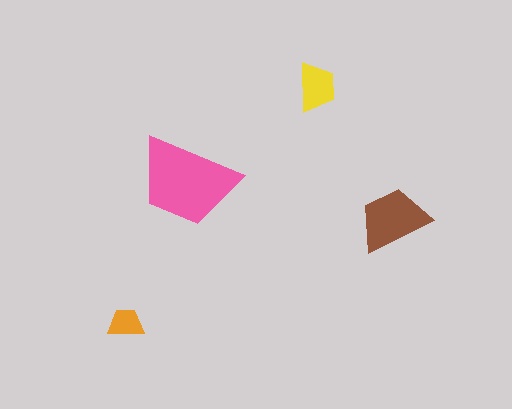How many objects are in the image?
There are 4 objects in the image.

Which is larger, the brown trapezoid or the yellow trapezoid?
The brown one.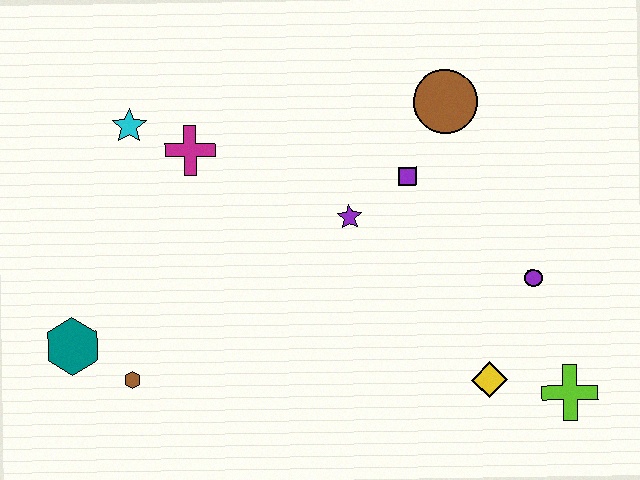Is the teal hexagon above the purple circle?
No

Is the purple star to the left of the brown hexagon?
No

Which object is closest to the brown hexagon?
The teal hexagon is closest to the brown hexagon.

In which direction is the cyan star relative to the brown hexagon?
The cyan star is above the brown hexagon.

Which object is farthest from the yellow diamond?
The cyan star is farthest from the yellow diamond.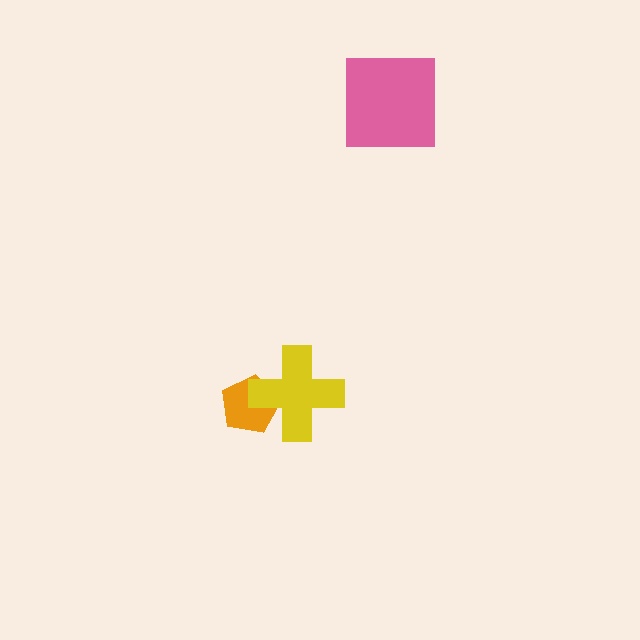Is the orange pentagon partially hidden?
Yes, it is partially covered by another shape.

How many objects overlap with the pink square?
0 objects overlap with the pink square.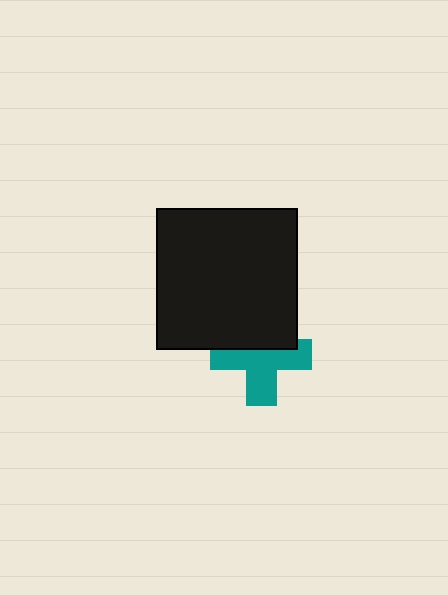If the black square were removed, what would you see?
You would see the complete teal cross.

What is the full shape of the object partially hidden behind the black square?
The partially hidden object is a teal cross.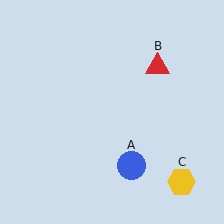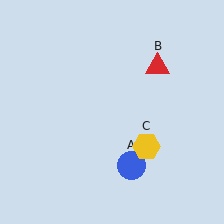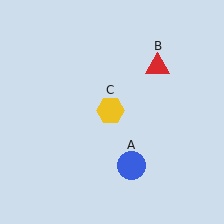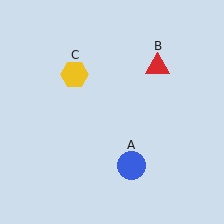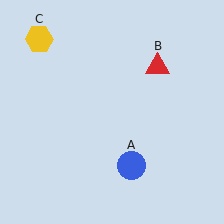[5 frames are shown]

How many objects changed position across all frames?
1 object changed position: yellow hexagon (object C).